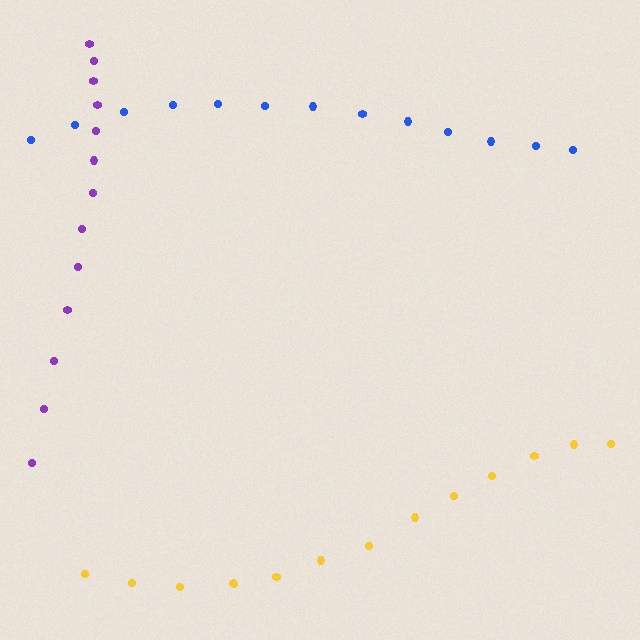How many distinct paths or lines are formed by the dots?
There are 3 distinct paths.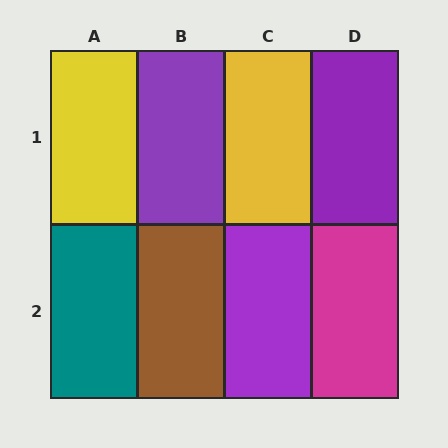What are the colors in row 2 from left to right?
Teal, brown, purple, magenta.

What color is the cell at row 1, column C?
Yellow.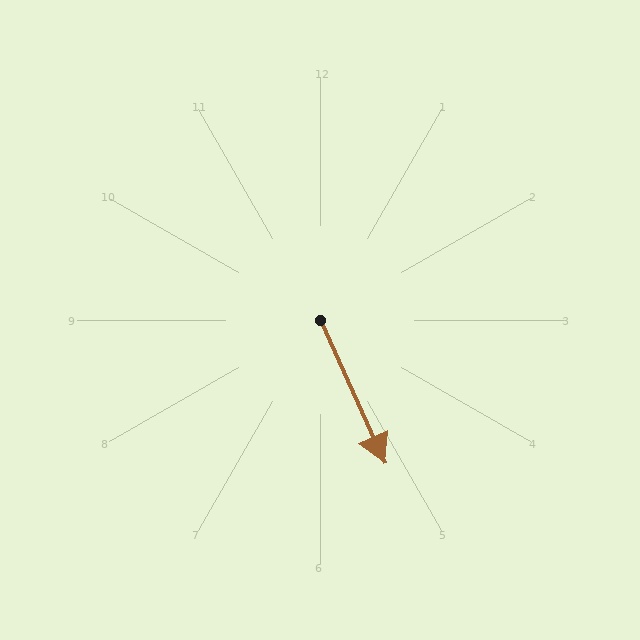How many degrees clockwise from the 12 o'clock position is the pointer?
Approximately 156 degrees.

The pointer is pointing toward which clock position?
Roughly 5 o'clock.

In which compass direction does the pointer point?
Southeast.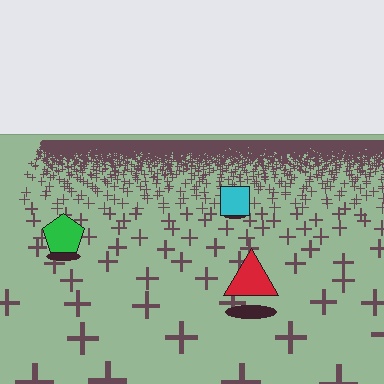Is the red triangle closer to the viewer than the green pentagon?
Yes. The red triangle is closer — you can tell from the texture gradient: the ground texture is coarser near it.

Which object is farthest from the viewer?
The cyan square is farthest from the viewer. It appears smaller and the ground texture around it is denser.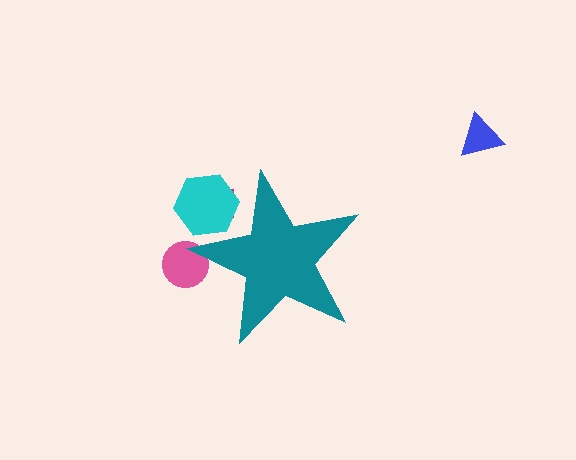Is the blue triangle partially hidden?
No, the blue triangle is fully visible.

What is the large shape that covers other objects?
A teal star.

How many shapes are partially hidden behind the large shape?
3 shapes are partially hidden.